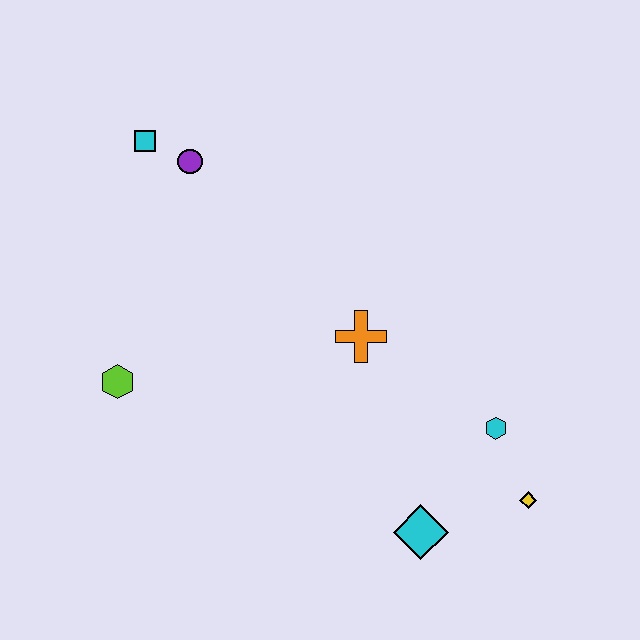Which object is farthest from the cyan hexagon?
The cyan square is farthest from the cyan hexagon.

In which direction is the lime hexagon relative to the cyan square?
The lime hexagon is below the cyan square.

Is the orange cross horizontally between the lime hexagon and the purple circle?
No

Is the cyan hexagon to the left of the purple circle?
No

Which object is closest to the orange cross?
The cyan hexagon is closest to the orange cross.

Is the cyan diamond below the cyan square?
Yes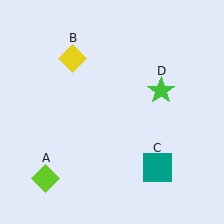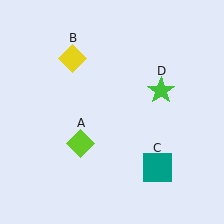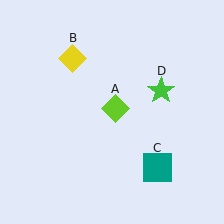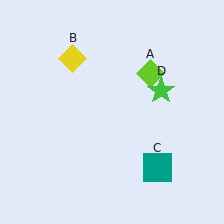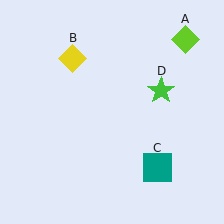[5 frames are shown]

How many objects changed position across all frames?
1 object changed position: lime diamond (object A).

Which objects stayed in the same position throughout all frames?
Yellow diamond (object B) and teal square (object C) and green star (object D) remained stationary.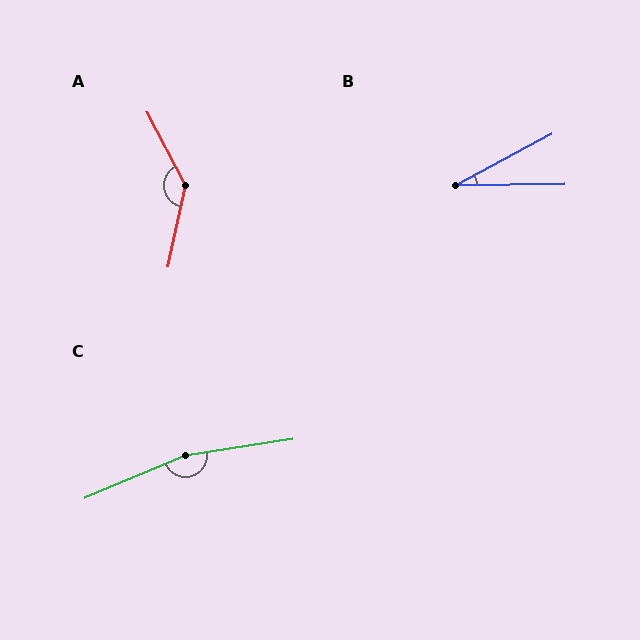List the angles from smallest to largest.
B (28°), A (140°), C (166°).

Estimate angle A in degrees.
Approximately 140 degrees.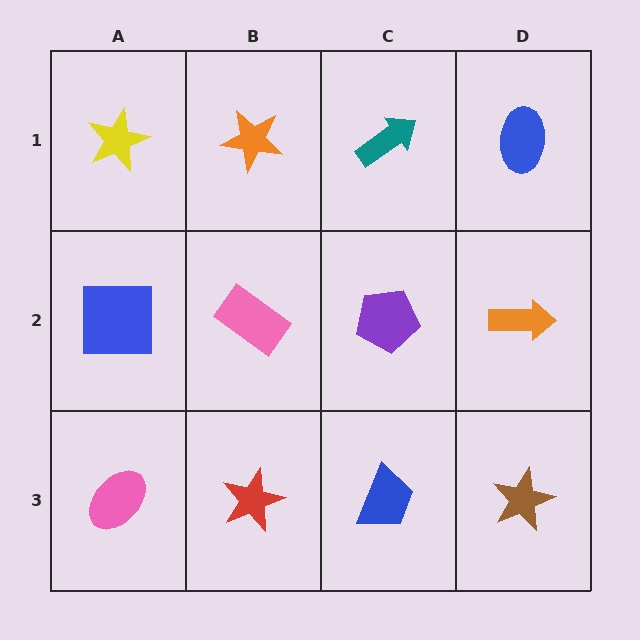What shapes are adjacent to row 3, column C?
A purple pentagon (row 2, column C), a red star (row 3, column B), a brown star (row 3, column D).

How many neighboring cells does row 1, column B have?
3.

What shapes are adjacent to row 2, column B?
An orange star (row 1, column B), a red star (row 3, column B), a blue square (row 2, column A), a purple pentagon (row 2, column C).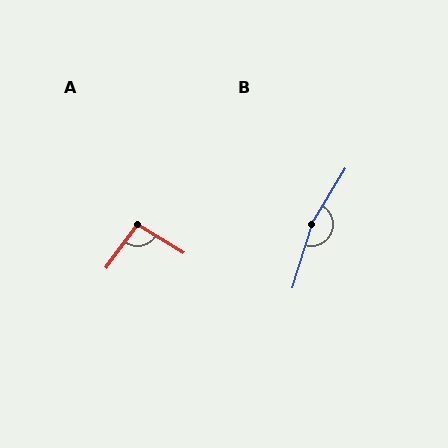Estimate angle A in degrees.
Approximately 95 degrees.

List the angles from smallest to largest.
A (95°), B (165°).